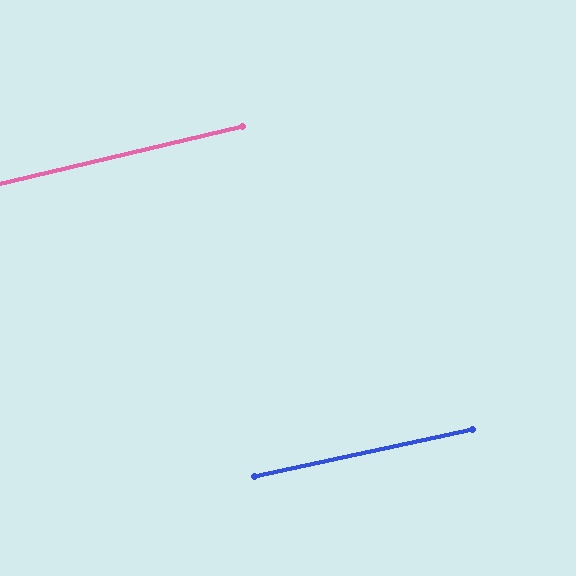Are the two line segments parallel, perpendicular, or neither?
Parallel — their directions differ by only 1.2°.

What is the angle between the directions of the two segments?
Approximately 1 degree.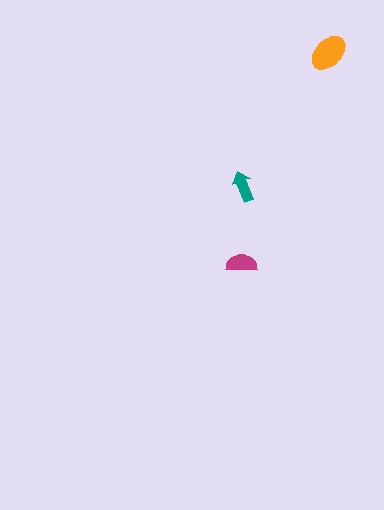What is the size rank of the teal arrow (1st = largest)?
3rd.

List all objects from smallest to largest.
The teal arrow, the magenta semicircle, the orange ellipse.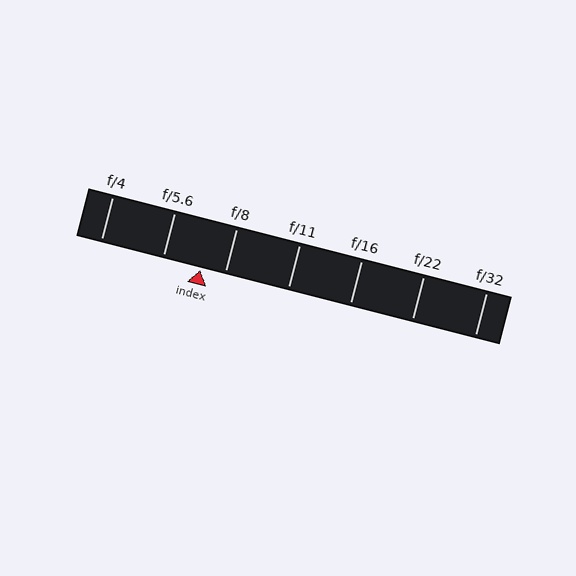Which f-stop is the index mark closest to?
The index mark is closest to f/8.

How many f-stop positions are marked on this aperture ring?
There are 7 f-stop positions marked.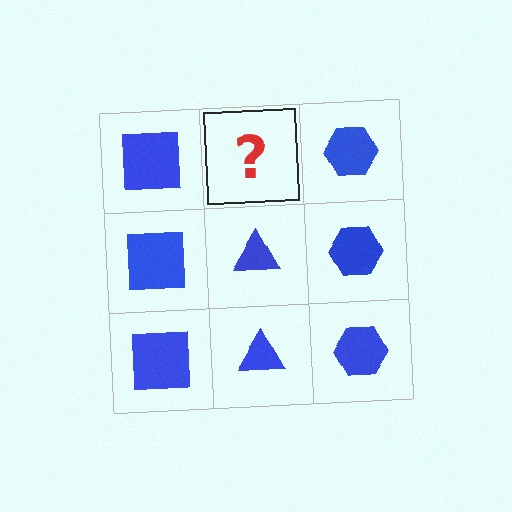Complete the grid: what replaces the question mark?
The question mark should be replaced with a blue triangle.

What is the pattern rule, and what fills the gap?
The rule is that each column has a consistent shape. The gap should be filled with a blue triangle.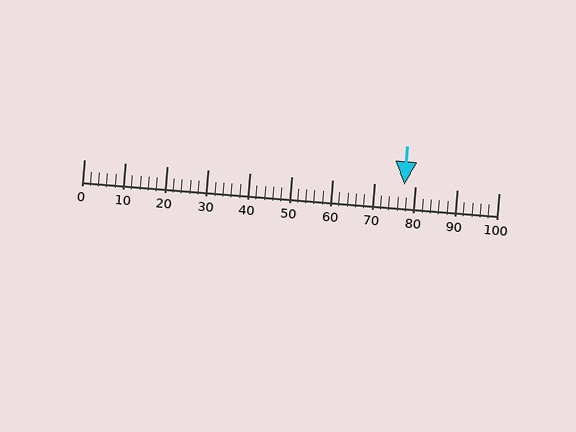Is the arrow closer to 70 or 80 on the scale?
The arrow is closer to 80.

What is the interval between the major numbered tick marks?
The major tick marks are spaced 10 units apart.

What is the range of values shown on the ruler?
The ruler shows values from 0 to 100.